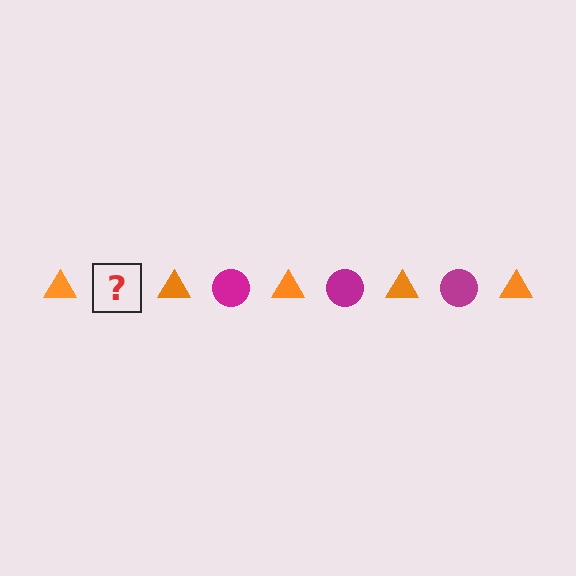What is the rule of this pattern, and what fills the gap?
The rule is that the pattern alternates between orange triangle and magenta circle. The gap should be filled with a magenta circle.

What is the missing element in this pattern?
The missing element is a magenta circle.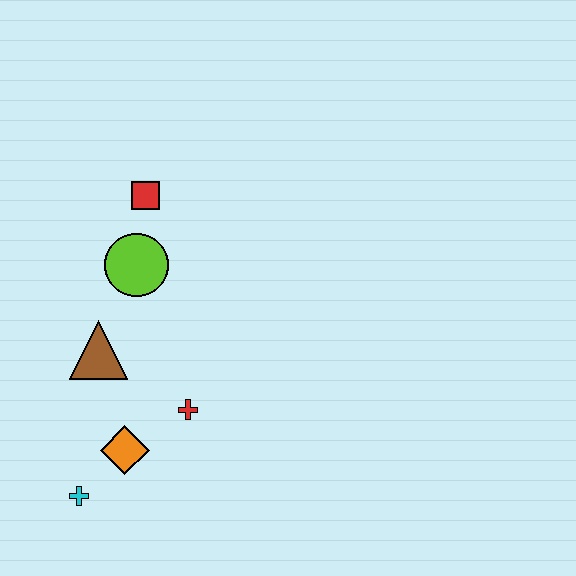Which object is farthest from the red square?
The cyan cross is farthest from the red square.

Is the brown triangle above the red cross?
Yes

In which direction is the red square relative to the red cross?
The red square is above the red cross.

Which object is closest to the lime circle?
The red square is closest to the lime circle.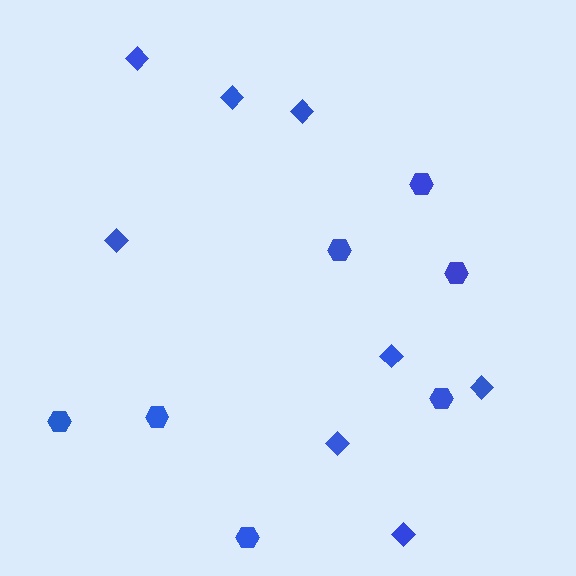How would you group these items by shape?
There are 2 groups: one group of diamonds (8) and one group of hexagons (7).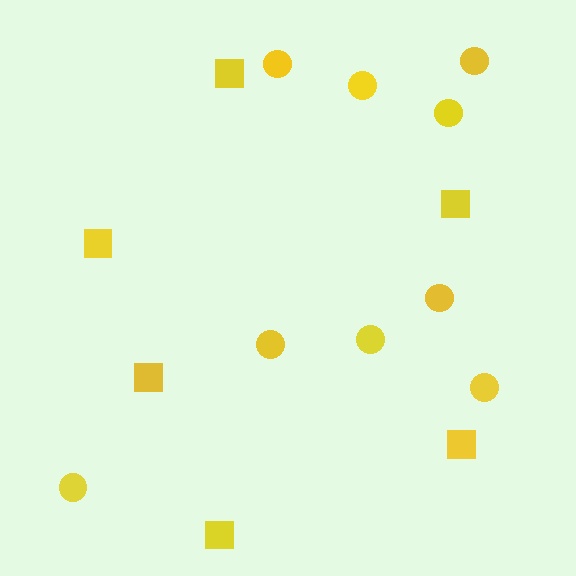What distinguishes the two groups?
There are 2 groups: one group of circles (9) and one group of squares (6).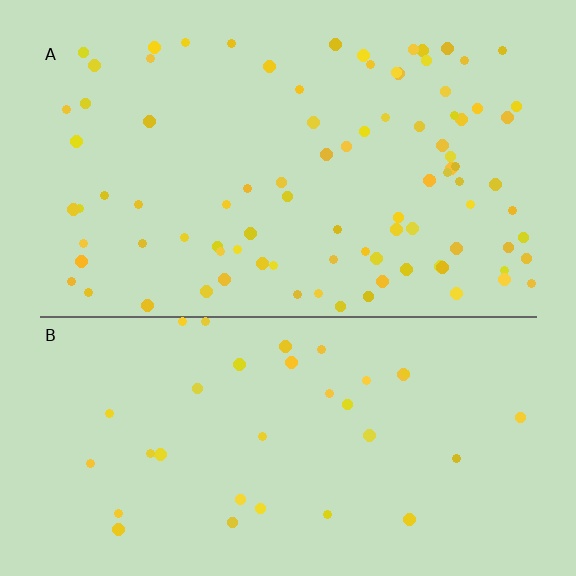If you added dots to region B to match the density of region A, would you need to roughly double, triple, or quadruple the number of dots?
Approximately triple.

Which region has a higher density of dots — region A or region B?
A (the top).